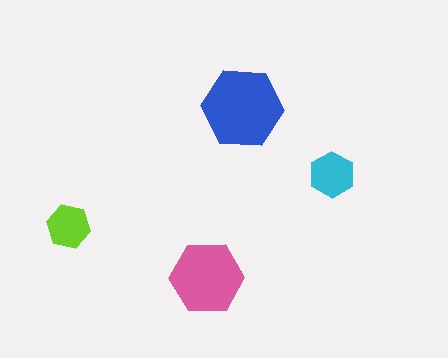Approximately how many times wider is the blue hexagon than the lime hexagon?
About 2 times wider.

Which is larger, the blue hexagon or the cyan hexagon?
The blue one.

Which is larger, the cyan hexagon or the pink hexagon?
The pink one.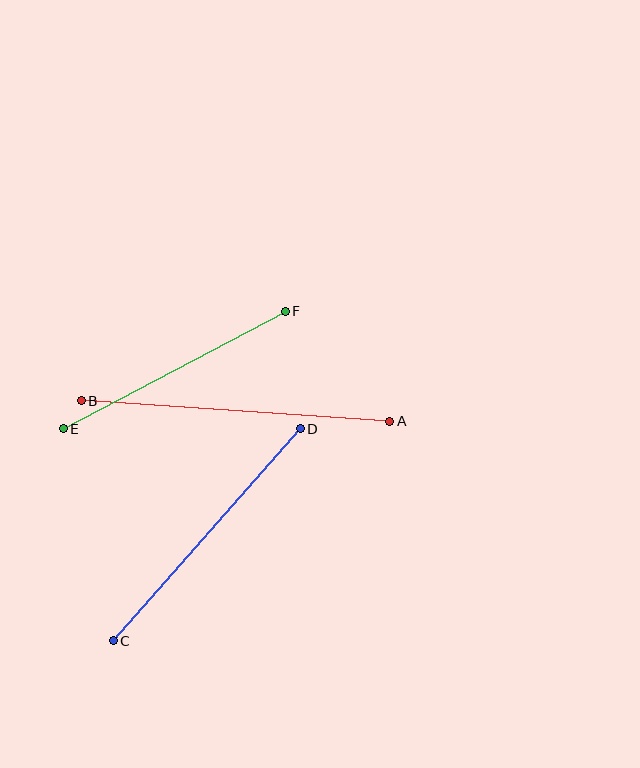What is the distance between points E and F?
The distance is approximately 251 pixels.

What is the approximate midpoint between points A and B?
The midpoint is at approximately (236, 411) pixels.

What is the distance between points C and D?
The distance is approximately 283 pixels.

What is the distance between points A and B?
The distance is approximately 309 pixels.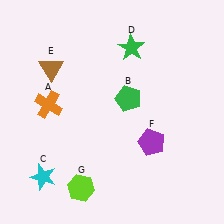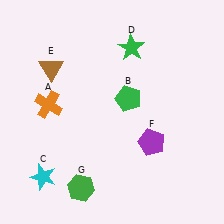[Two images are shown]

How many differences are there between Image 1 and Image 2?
There is 1 difference between the two images.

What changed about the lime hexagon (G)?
In Image 1, G is lime. In Image 2, it changed to green.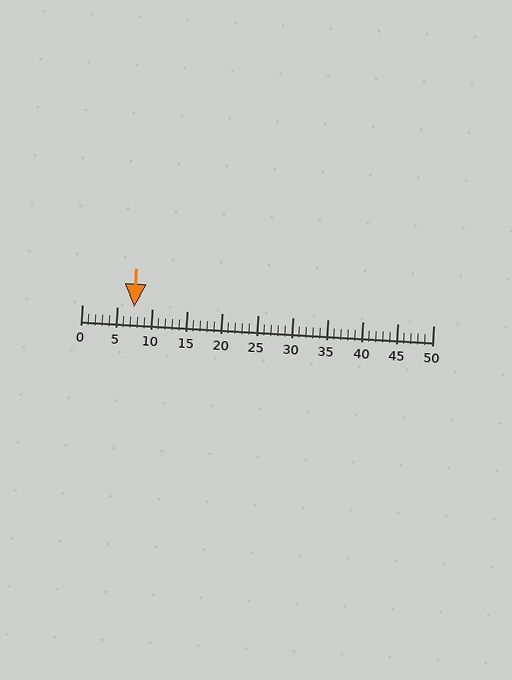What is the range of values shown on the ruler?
The ruler shows values from 0 to 50.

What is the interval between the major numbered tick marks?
The major tick marks are spaced 5 units apart.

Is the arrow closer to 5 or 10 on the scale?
The arrow is closer to 5.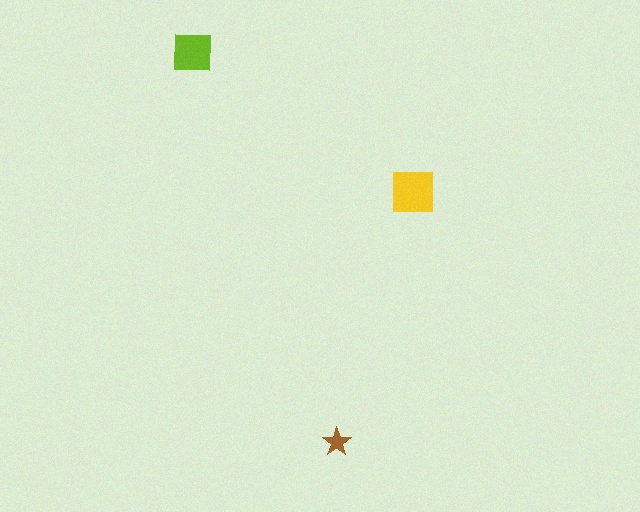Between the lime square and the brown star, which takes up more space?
The lime square.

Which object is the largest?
The yellow square.